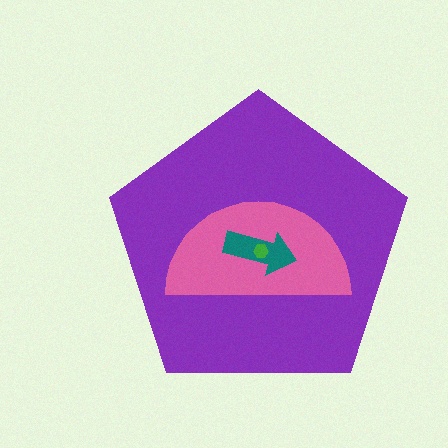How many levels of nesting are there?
4.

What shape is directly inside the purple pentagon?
The pink semicircle.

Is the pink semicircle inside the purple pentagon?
Yes.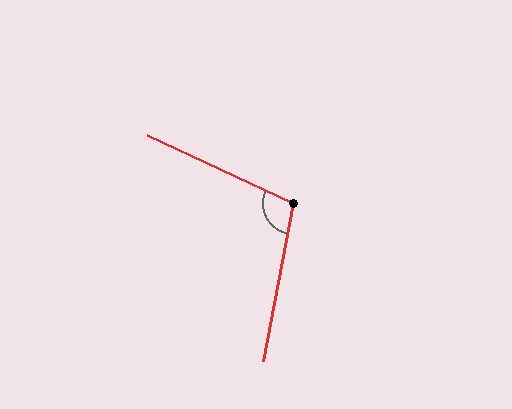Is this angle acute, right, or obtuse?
It is obtuse.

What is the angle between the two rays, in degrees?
Approximately 104 degrees.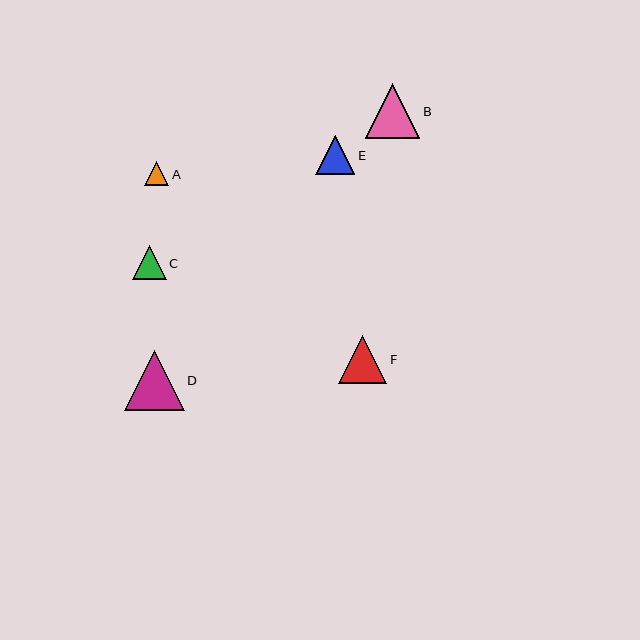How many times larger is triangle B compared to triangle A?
Triangle B is approximately 2.3 times the size of triangle A.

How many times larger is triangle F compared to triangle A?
Triangle F is approximately 2.0 times the size of triangle A.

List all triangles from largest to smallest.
From largest to smallest: D, B, F, E, C, A.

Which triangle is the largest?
Triangle D is the largest with a size of approximately 59 pixels.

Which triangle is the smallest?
Triangle A is the smallest with a size of approximately 24 pixels.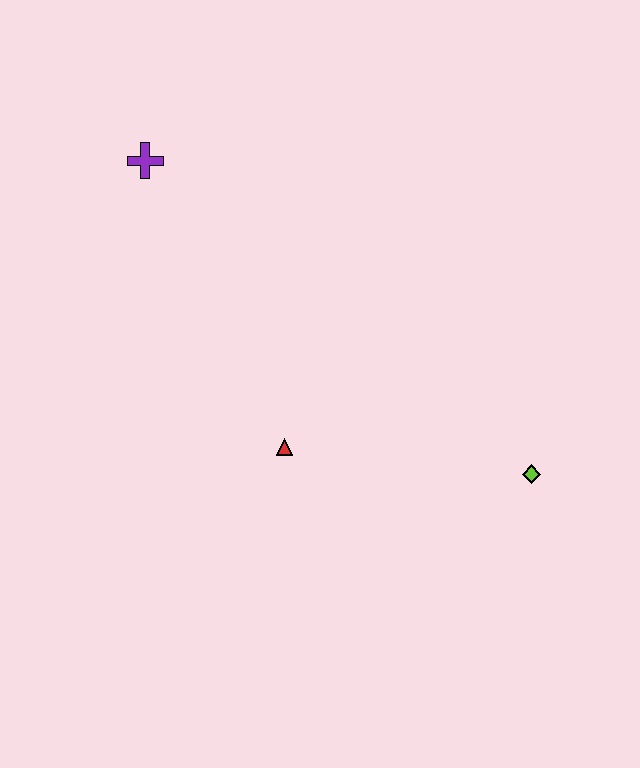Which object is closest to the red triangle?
The lime diamond is closest to the red triangle.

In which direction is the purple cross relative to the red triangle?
The purple cross is above the red triangle.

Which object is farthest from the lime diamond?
The purple cross is farthest from the lime diamond.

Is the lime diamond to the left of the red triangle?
No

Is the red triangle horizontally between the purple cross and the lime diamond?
Yes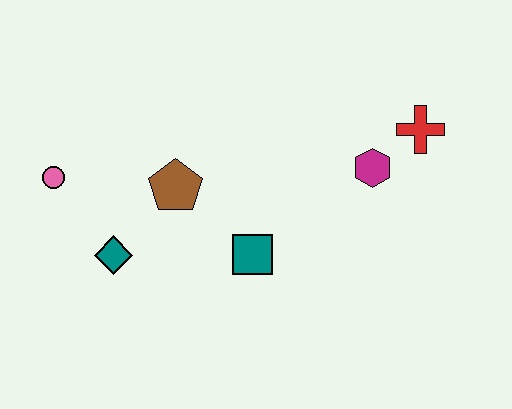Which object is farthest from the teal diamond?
The red cross is farthest from the teal diamond.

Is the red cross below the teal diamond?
No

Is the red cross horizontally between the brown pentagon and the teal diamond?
No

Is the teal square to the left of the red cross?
Yes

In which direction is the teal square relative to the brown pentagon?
The teal square is to the right of the brown pentagon.